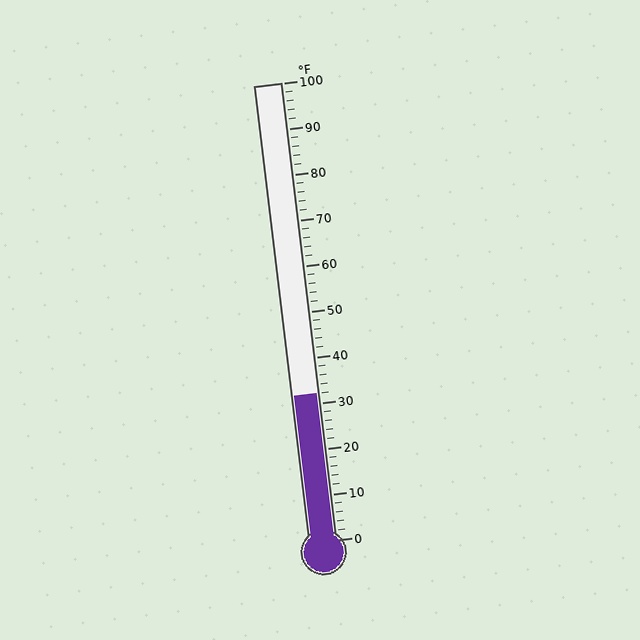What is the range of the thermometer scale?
The thermometer scale ranges from 0°F to 100°F.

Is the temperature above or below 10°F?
The temperature is above 10°F.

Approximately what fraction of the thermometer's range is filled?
The thermometer is filled to approximately 30% of its range.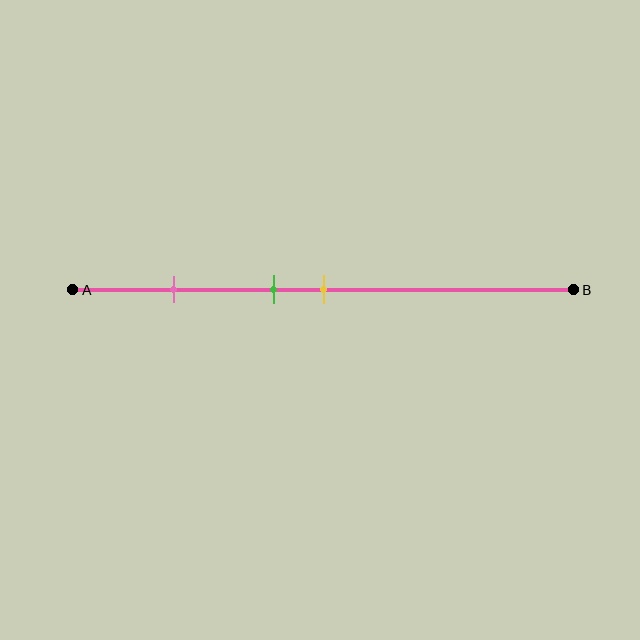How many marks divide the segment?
There are 3 marks dividing the segment.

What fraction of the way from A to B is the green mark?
The green mark is approximately 40% (0.4) of the way from A to B.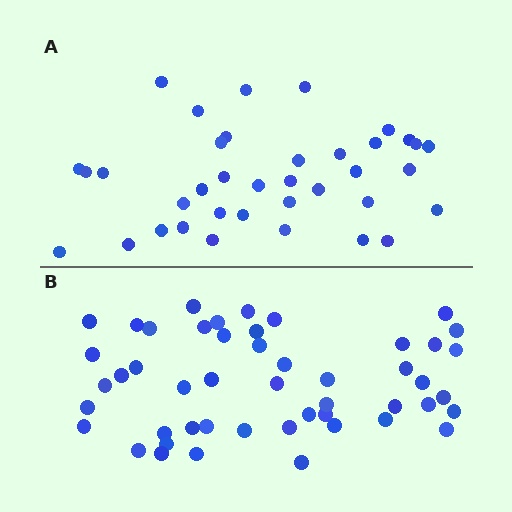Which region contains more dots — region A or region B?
Region B (the bottom region) has more dots.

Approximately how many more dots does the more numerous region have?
Region B has roughly 12 or so more dots than region A.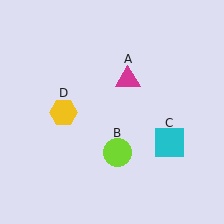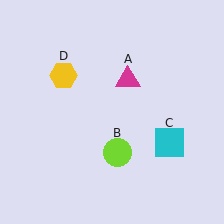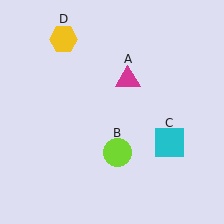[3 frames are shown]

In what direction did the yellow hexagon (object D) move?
The yellow hexagon (object D) moved up.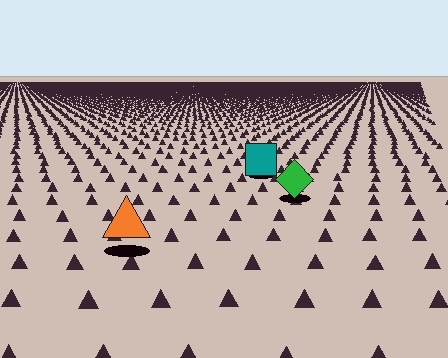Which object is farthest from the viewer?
The teal square is farthest from the viewer. It appears smaller and the ground texture around it is denser.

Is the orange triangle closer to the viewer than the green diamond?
Yes. The orange triangle is closer — you can tell from the texture gradient: the ground texture is coarser near it.